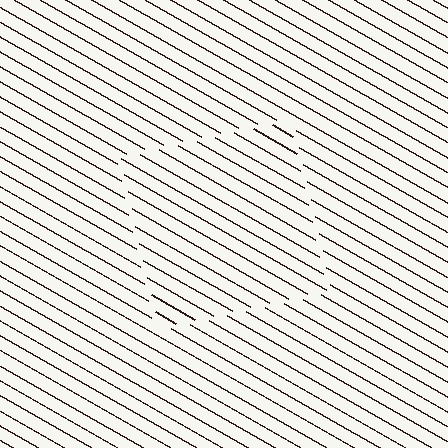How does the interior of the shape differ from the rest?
The interior of the shape contains the same grating, shifted by half a period — the contour is defined by the phase discontinuity where line-ends from the inner and outer gratings abut.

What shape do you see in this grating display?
An illusory square. The interior of the shape contains the same grating, shifted by half a period — the contour is defined by the phase discontinuity where line-ends from the inner and outer gratings abut.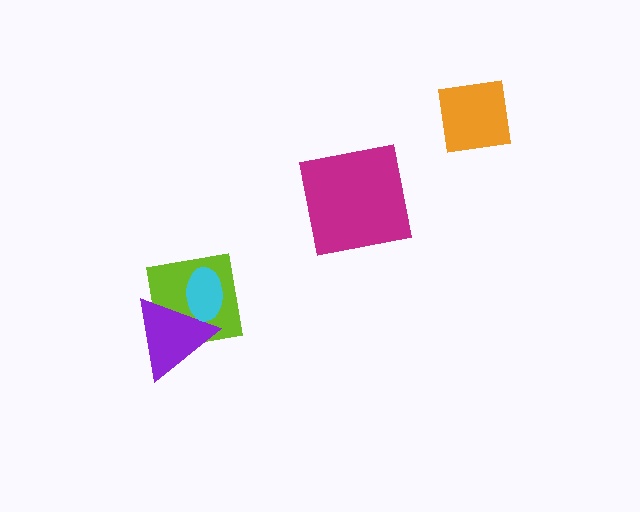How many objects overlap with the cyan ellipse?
2 objects overlap with the cyan ellipse.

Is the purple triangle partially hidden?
Yes, it is partially covered by another shape.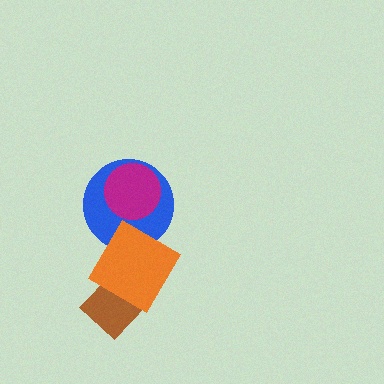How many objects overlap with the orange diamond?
2 objects overlap with the orange diamond.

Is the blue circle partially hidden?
Yes, it is partially covered by another shape.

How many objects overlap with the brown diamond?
1 object overlaps with the brown diamond.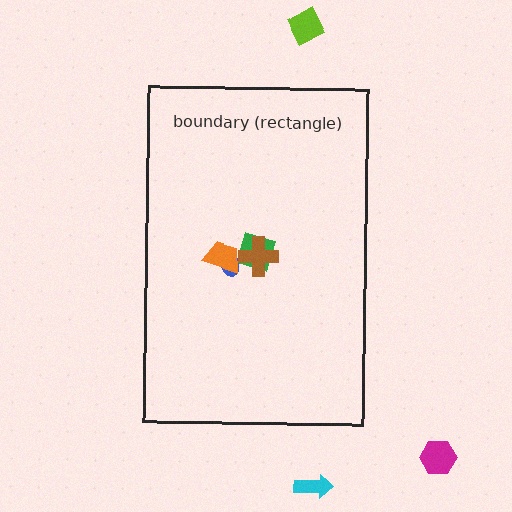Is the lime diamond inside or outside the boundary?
Outside.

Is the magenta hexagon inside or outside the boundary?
Outside.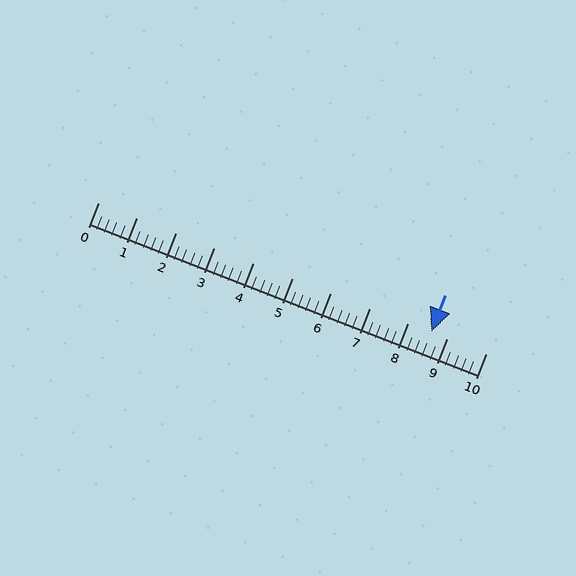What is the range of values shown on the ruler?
The ruler shows values from 0 to 10.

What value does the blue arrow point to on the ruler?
The blue arrow points to approximately 8.6.